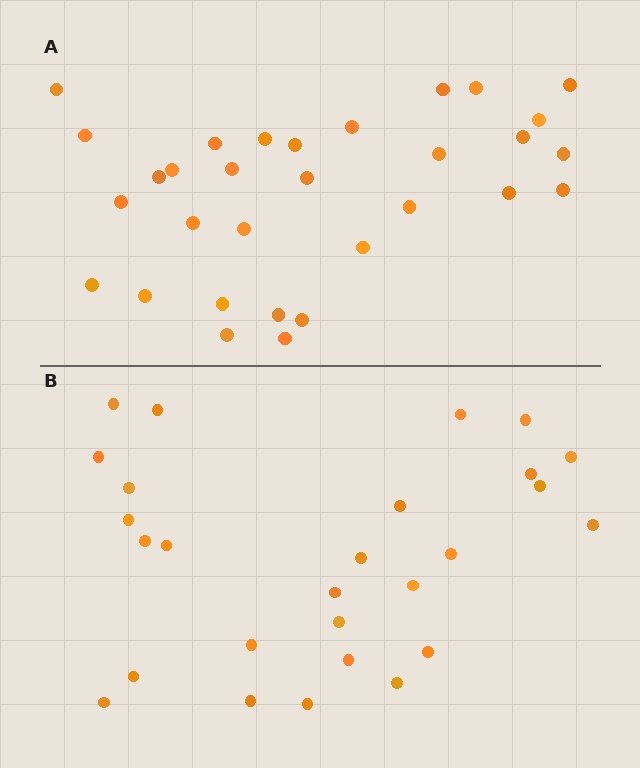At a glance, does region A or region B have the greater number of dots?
Region A (the top region) has more dots.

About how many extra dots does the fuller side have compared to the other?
Region A has about 4 more dots than region B.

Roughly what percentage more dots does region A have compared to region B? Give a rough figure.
About 15% more.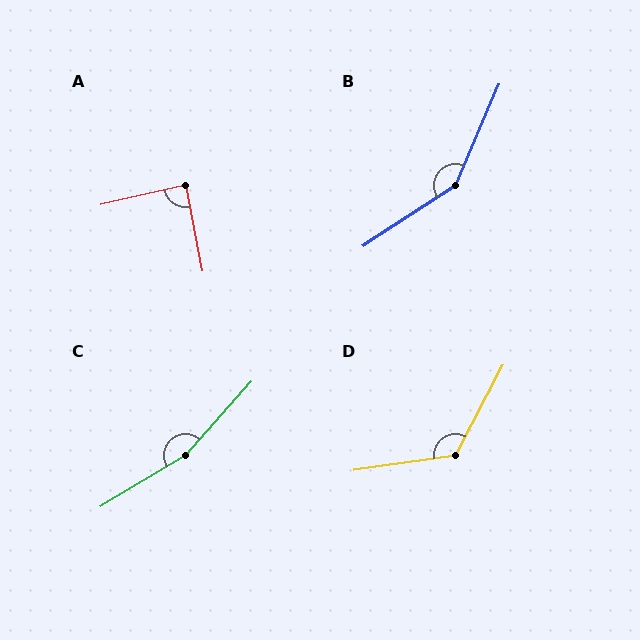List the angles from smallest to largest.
A (88°), D (126°), B (146°), C (163°).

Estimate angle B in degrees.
Approximately 146 degrees.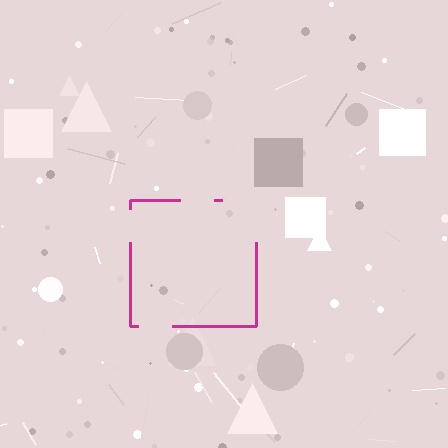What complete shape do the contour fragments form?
The contour fragments form a square.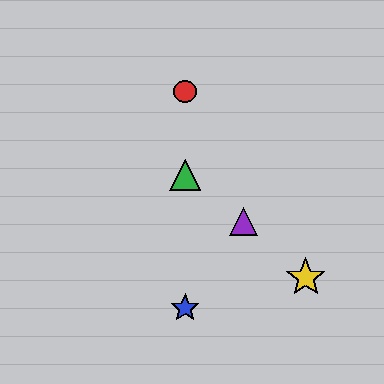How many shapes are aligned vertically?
3 shapes (the red circle, the blue star, the green triangle) are aligned vertically.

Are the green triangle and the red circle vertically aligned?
Yes, both are at x≈185.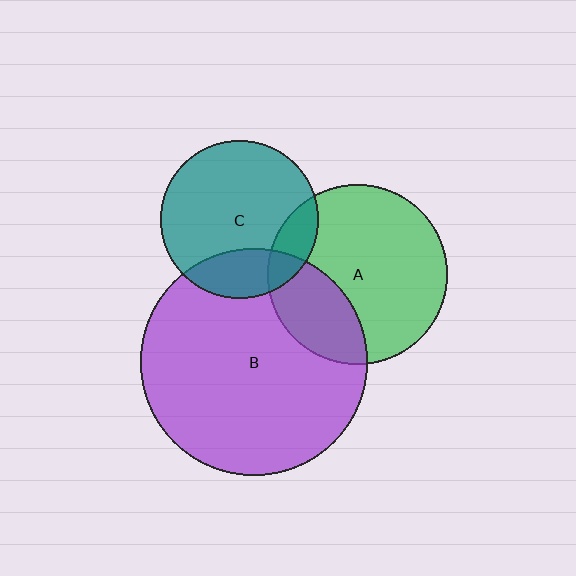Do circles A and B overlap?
Yes.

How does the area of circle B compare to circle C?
Approximately 2.1 times.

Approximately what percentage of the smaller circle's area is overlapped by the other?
Approximately 30%.